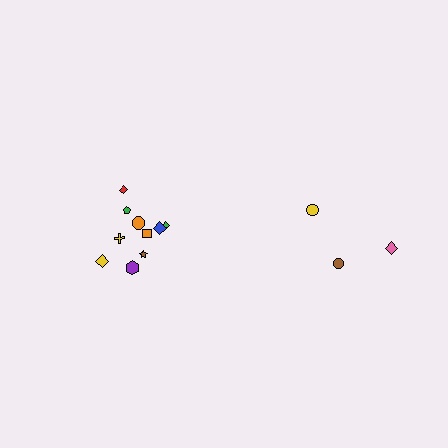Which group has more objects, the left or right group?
The left group.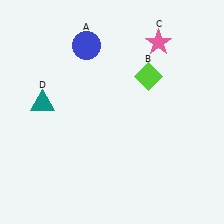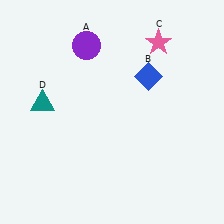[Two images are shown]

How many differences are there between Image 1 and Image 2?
There are 2 differences between the two images.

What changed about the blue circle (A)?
In Image 1, A is blue. In Image 2, it changed to purple.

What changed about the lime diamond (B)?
In Image 1, B is lime. In Image 2, it changed to blue.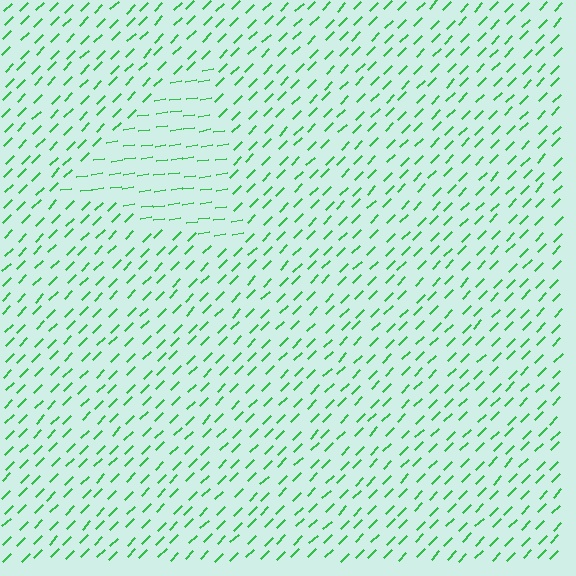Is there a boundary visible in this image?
Yes, there is a texture boundary formed by a change in line orientation.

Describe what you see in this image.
The image is filled with small green line segments. A triangle region in the image has lines oriented differently from the surrounding lines, creating a visible texture boundary.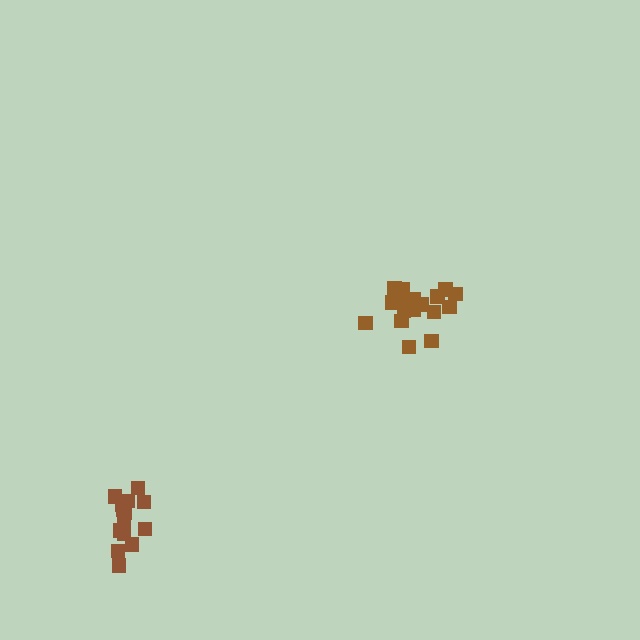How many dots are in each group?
Group 1: 18 dots, Group 2: 15 dots (33 total).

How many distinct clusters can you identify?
There are 2 distinct clusters.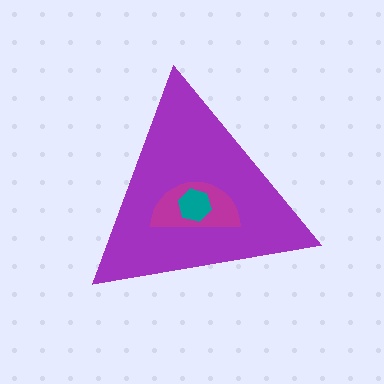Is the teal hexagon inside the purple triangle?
Yes.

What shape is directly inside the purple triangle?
The magenta semicircle.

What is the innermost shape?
The teal hexagon.